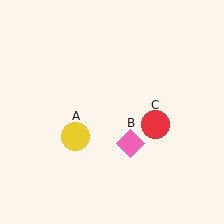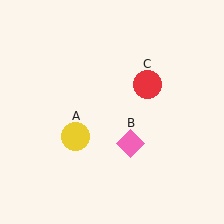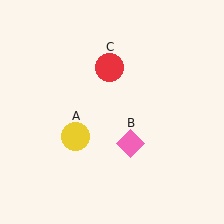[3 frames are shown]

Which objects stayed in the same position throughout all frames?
Yellow circle (object A) and pink diamond (object B) remained stationary.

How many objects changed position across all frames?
1 object changed position: red circle (object C).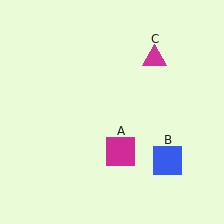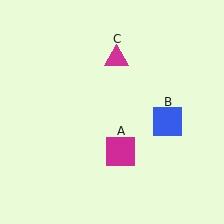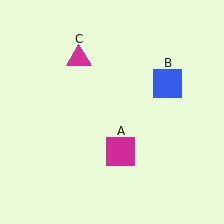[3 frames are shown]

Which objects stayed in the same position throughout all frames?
Magenta square (object A) remained stationary.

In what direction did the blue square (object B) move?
The blue square (object B) moved up.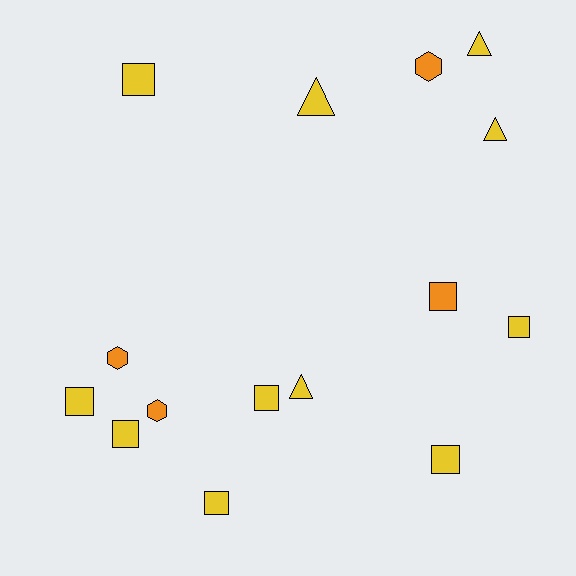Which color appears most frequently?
Yellow, with 11 objects.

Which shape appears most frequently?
Square, with 8 objects.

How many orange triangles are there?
There are no orange triangles.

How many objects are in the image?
There are 15 objects.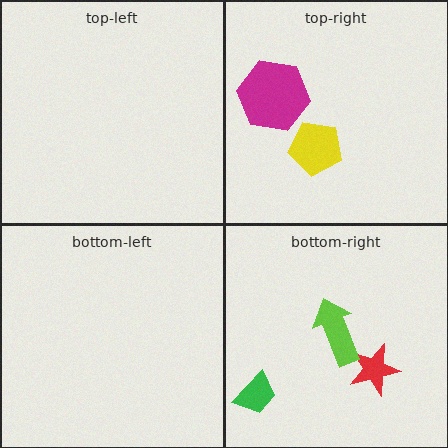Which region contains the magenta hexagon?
The top-right region.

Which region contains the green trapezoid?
The bottom-right region.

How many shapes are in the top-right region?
2.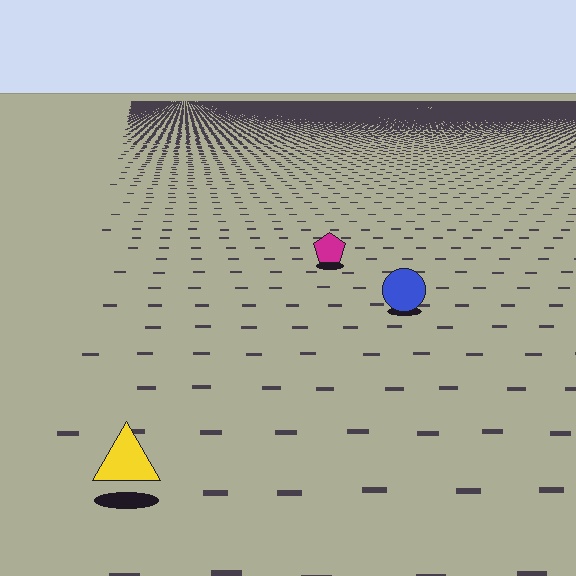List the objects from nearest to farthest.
From nearest to farthest: the yellow triangle, the blue circle, the magenta pentagon.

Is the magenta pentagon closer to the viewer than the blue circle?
No. The blue circle is closer — you can tell from the texture gradient: the ground texture is coarser near it.